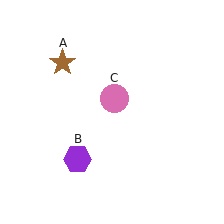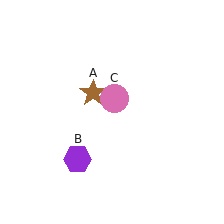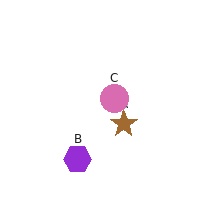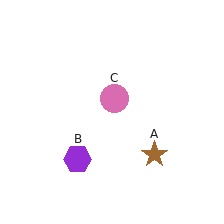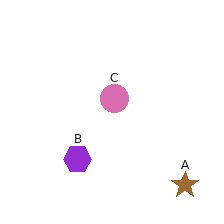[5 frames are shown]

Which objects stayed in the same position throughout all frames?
Purple hexagon (object B) and pink circle (object C) remained stationary.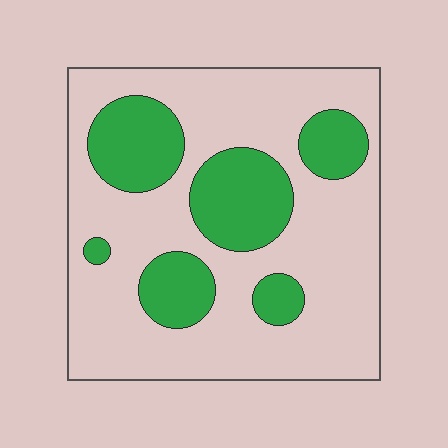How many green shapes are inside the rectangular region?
6.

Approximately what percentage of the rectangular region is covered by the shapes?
Approximately 30%.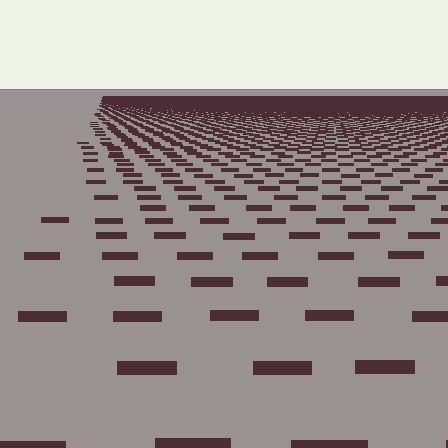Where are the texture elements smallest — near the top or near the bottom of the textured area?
Near the top.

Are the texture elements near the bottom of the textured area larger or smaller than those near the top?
Larger. Near the bottom, elements are closer to the viewer and appear at a bigger on-screen size.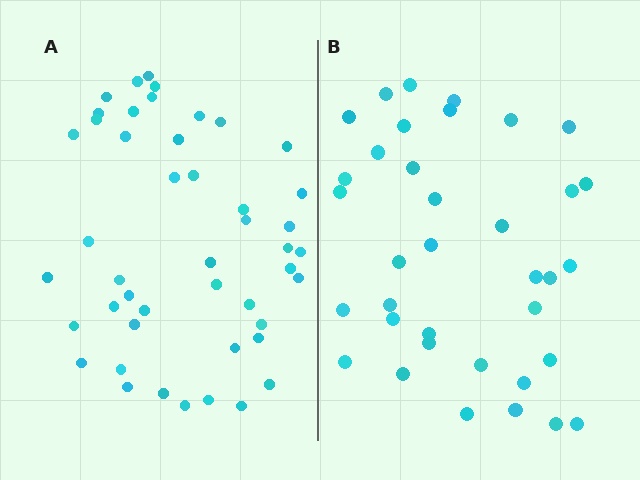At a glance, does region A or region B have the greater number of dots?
Region A (the left region) has more dots.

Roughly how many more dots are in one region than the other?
Region A has roughly 10 or so more dots than region B.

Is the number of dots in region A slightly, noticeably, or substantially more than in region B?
Region A has noticeably more, but not dramatically so. The ratio is roughly 1.3 to 1.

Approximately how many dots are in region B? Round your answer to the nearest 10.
About 40 dots. (The exact count is 36, which rounds to 40.)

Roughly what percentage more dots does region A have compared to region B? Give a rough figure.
About 30% more.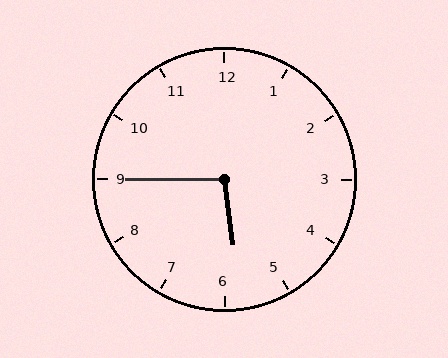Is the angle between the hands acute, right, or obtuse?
It is obtuse.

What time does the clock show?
5:45.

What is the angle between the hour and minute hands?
Approximately 98 degrees.